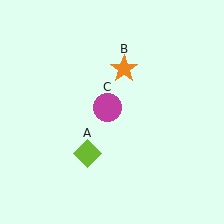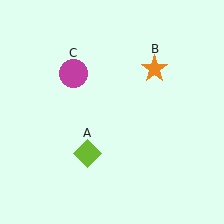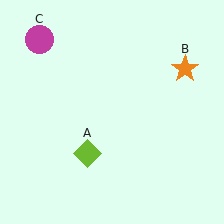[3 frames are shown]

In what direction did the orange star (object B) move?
The orange star (object B) moved right.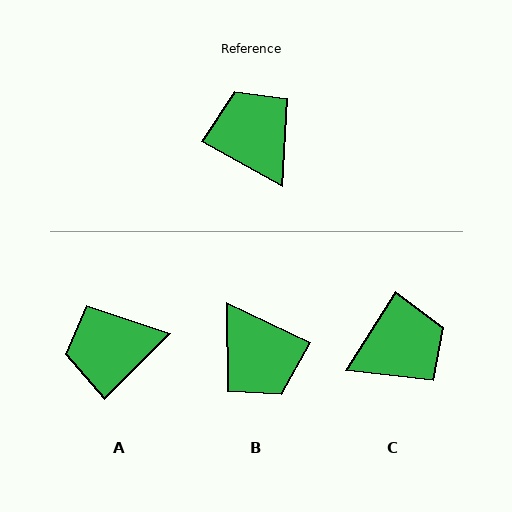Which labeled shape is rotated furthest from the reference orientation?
B, about 176 degrees away.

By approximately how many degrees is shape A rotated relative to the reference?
Approximately 74 degrees counter-clockwise.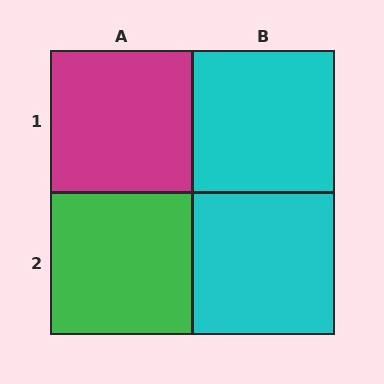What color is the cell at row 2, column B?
Cyan.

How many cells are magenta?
1 cell is magenta.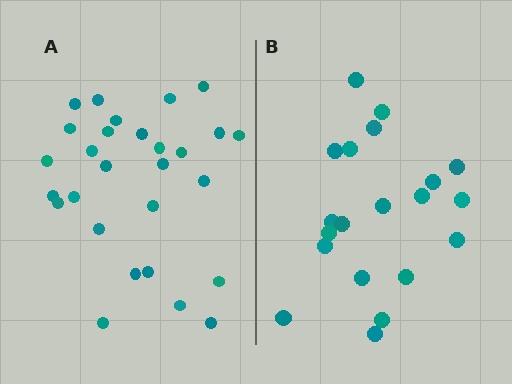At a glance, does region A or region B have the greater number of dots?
Region A (the left region) has more dots.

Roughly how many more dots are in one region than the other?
Region A has roughly 8 or so more dots than region B.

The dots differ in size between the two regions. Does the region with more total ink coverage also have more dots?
No. Region B has more total ink coverage because its dots are larger, but region A actually contains more individual dots. Total area can be misleading — the number of items is what matters here.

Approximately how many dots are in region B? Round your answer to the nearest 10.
About 20 dots.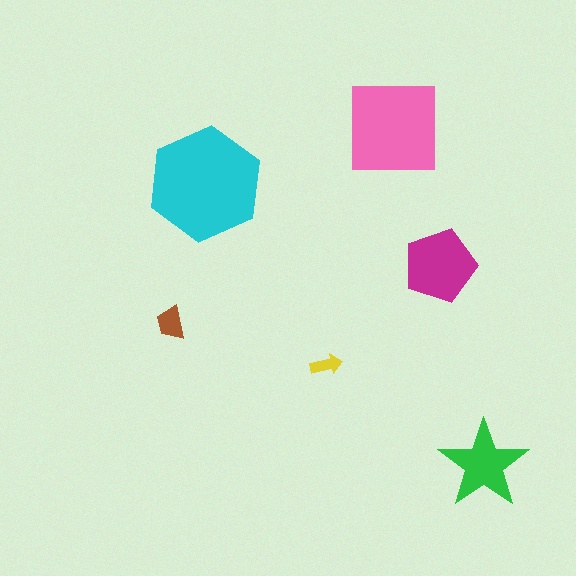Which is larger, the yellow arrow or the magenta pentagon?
The magenta pentagon.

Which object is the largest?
The cyan hexagon.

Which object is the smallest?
The yellow arrow.